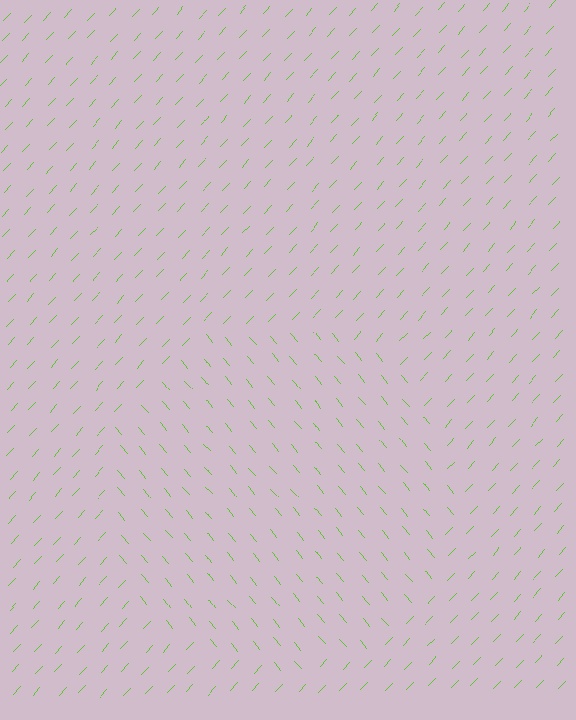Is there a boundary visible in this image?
Yes, there is a texture boundary formed by a change in line orientation.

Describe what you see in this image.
The image is filled with small lime line segments. A circle region in the image has lines oriented differently from the surrounding lines, creating a visible texture boundary.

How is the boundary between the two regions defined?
The boundary is defined purely by a change in line orientation (approximately 82 degrees difference). All lines are the same color and thickness.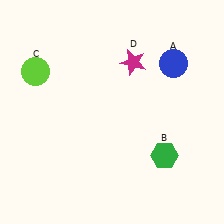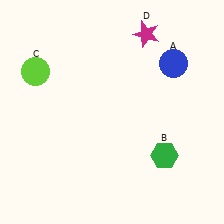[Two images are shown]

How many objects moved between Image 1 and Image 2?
1 object moved between the two images.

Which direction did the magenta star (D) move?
The magenta star (D) moved up.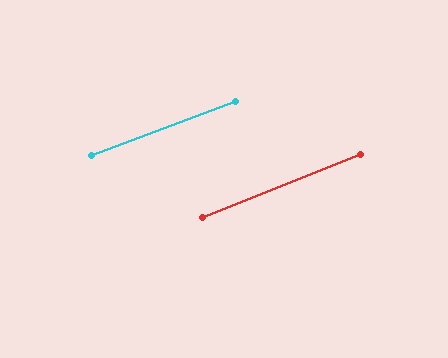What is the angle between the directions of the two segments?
Approximately 1 degree.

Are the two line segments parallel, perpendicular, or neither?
Parallel — their directions differ by only 1.1°.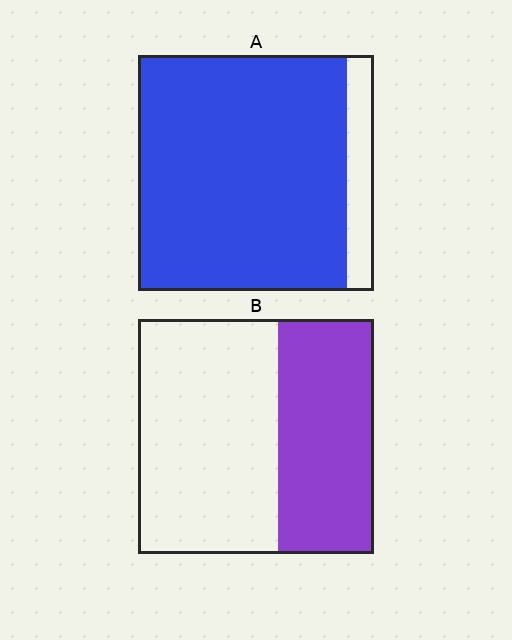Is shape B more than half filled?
No.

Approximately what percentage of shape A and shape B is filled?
A is approximately 90% and B is approximately 40%.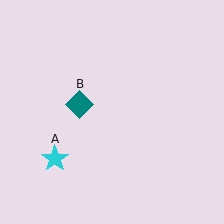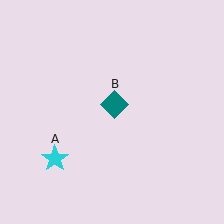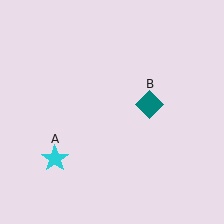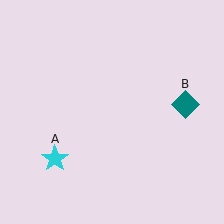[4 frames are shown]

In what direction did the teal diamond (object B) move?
The teal diamond (object B) moved right.